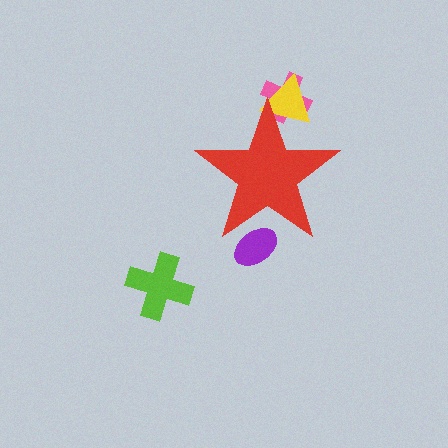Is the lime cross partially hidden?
No, the lime cross is fully visible.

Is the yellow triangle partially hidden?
Yes, the yellow triangle is partially hidden behind the red star.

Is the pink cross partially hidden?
Yes, the pink cross is partially hidden behind the red star.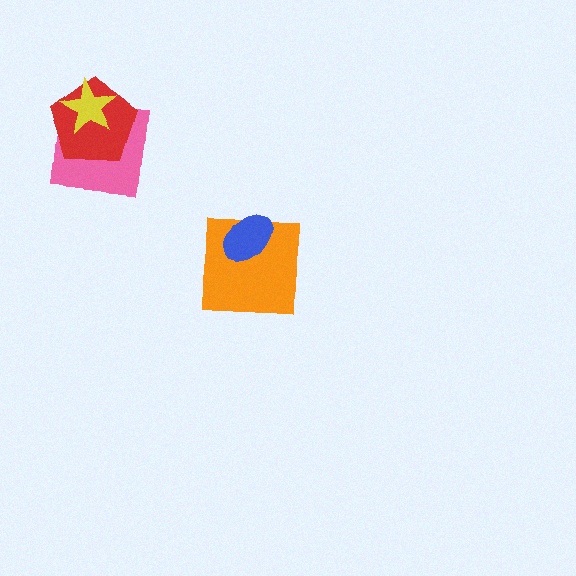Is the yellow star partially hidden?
No, no other shape covers it.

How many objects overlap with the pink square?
2 objects overlap with the pink square.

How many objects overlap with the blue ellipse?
1 object overlaps with the blue ellipse.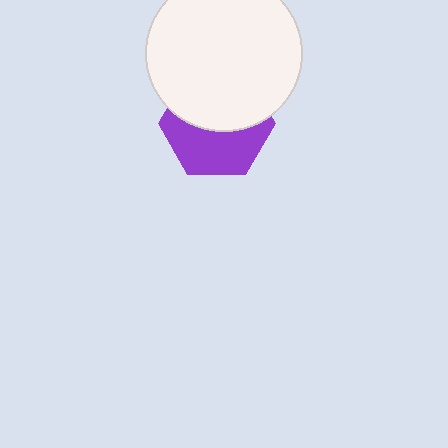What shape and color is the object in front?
The object in front is a white circle.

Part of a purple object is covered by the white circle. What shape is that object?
It is a hexagon.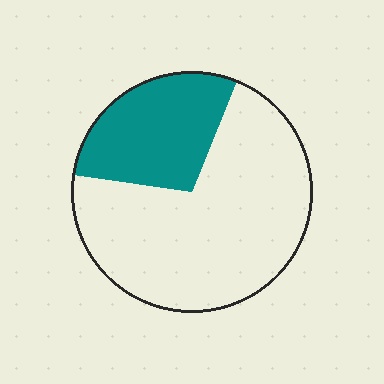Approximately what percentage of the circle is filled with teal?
Approximately 30%.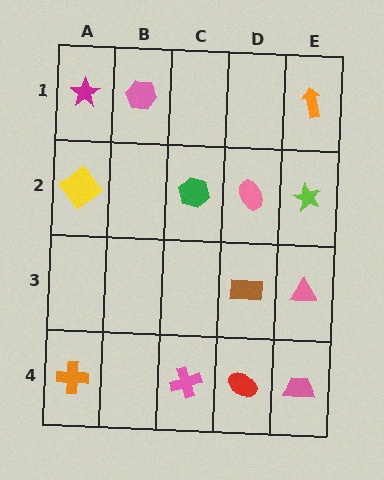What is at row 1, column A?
A magenta star.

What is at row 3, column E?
A pink triangle.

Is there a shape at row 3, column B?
No, that cell is empty.